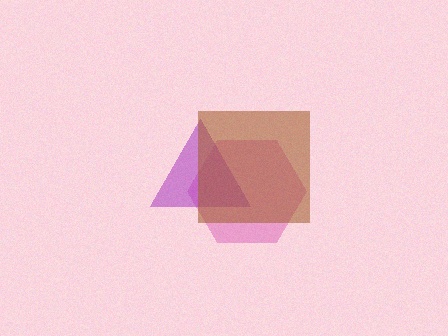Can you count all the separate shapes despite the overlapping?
Yes, there are 3 separate shapes.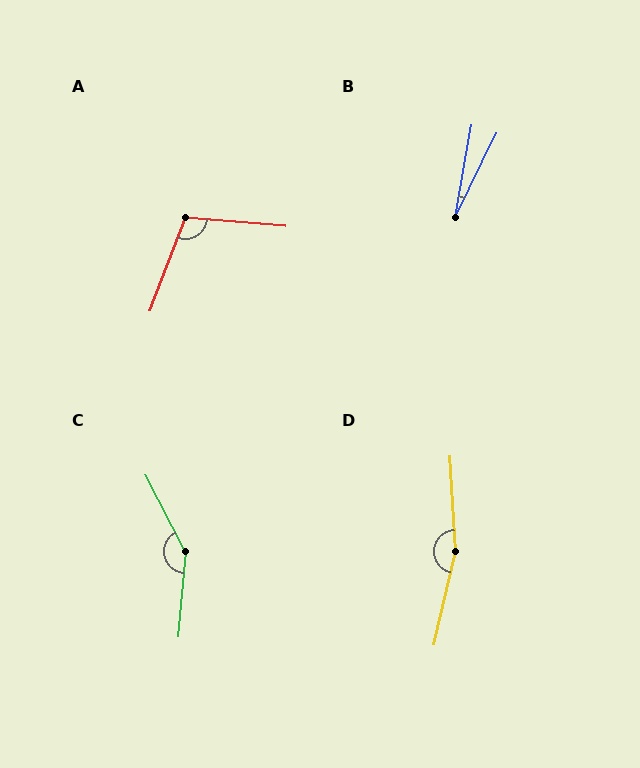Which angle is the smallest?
B, at approximately 16 degrees.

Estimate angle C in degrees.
Approximately 148 degrees.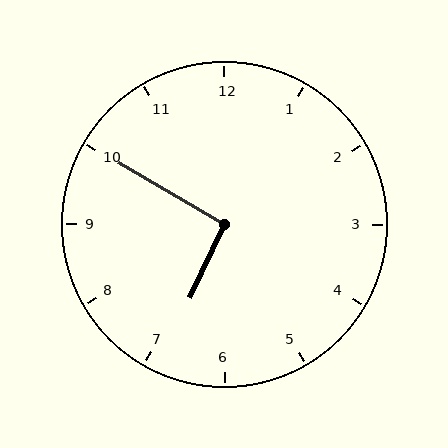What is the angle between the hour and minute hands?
Approximately 95 degrees.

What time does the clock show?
6:50.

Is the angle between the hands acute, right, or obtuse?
It is right.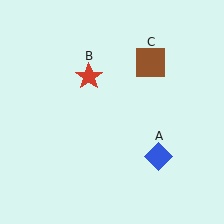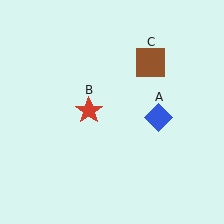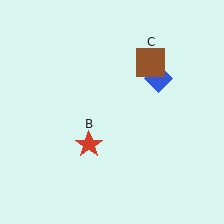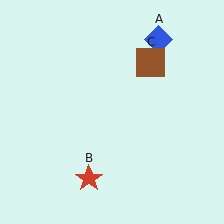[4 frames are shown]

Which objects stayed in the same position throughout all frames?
Brown square (object C) remained stationary.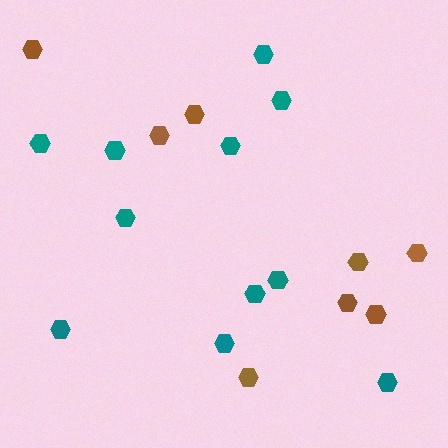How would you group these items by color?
There are 2 groups: one group of teal hexagons (11) and one group of brown hexagons (8).